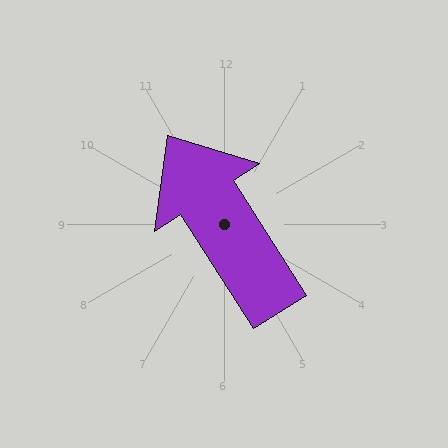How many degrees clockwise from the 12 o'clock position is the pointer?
Approximately 327 degrees.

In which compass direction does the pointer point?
Northwest.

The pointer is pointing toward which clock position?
Roughly 11 o'clock.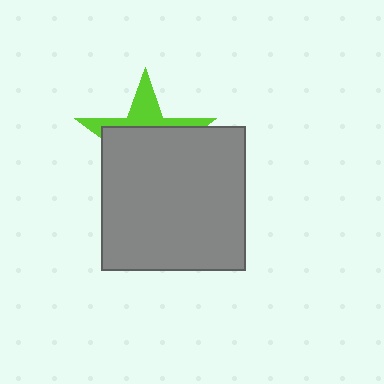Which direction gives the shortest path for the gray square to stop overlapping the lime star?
Moving down gives the shortest separation.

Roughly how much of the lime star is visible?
A small part of it is visible (roughly 32%).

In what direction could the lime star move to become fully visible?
The lime star could move up. That would shift it out from behind the gray square entirely.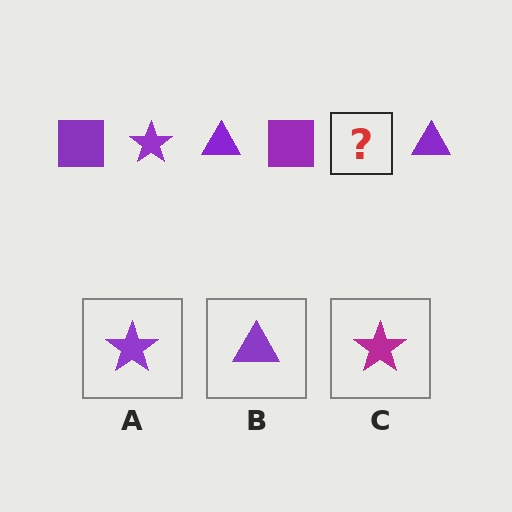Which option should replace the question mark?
Option A.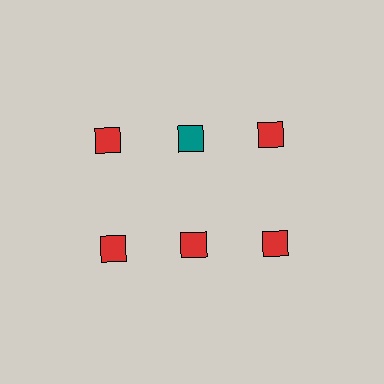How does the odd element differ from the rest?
It has a different color: teal instead of red.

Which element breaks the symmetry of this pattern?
The teal square in the top row, second from left column breaks the symmetry. All other shapes are red squares.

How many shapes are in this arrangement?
There are 6 shapes arranged in a grid pattern.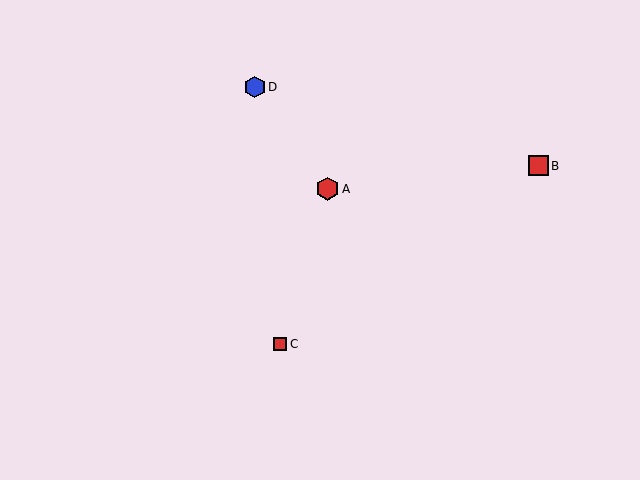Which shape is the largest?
The red hexagon (labeled A) is the largest.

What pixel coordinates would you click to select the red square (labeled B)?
Click at (539, 166) to select the red square B.